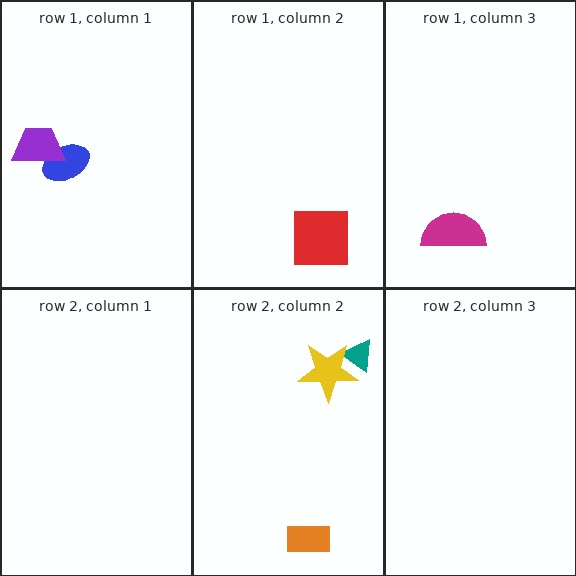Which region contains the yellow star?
The row 2, column 2 region.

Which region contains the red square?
The row 1, column 2 region.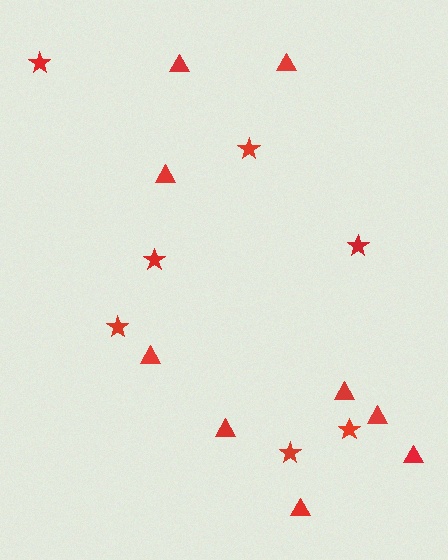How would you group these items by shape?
There are 2 groups: one group of triangles (9) and one group of stars (7).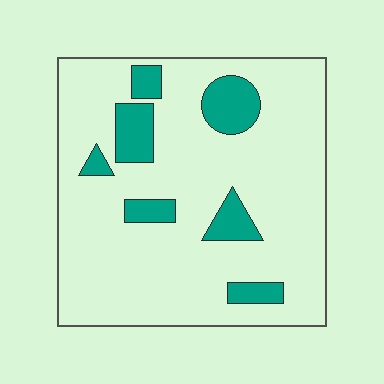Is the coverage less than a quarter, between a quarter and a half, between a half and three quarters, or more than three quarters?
Less than a quarter.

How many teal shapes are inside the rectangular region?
7.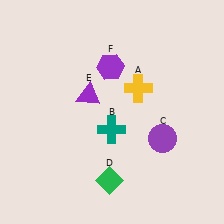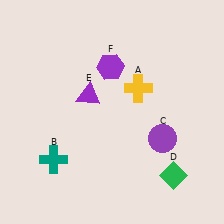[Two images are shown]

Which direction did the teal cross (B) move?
The teal cross (B) moved left.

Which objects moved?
The objects that moved are: the teal cross (B), the green diamond (D).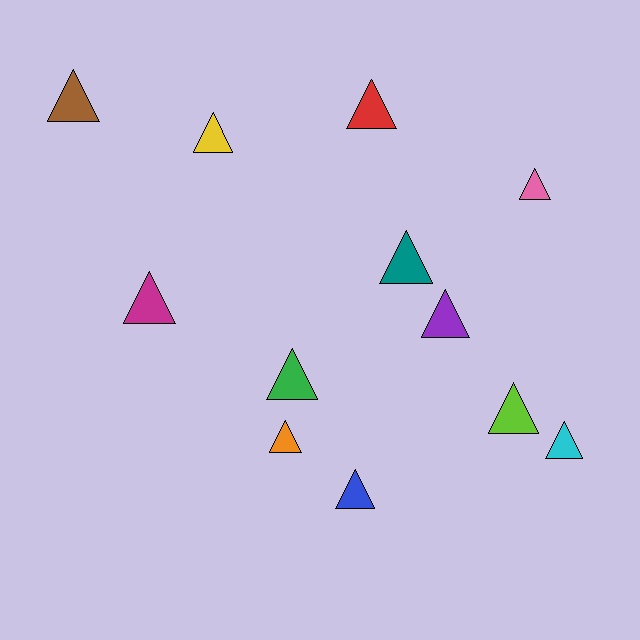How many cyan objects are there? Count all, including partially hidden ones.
There is 1 cyan object.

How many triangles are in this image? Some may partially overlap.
There are 12 triangles.